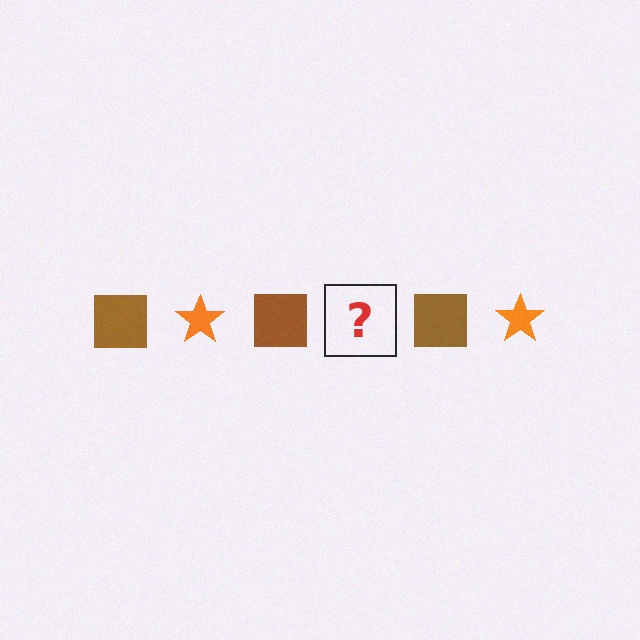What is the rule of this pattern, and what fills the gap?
The rule is that the pattern alternates between brown square and orange star. The gap should be filled with an orange star.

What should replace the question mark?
The question mark should be replaced with an orange star.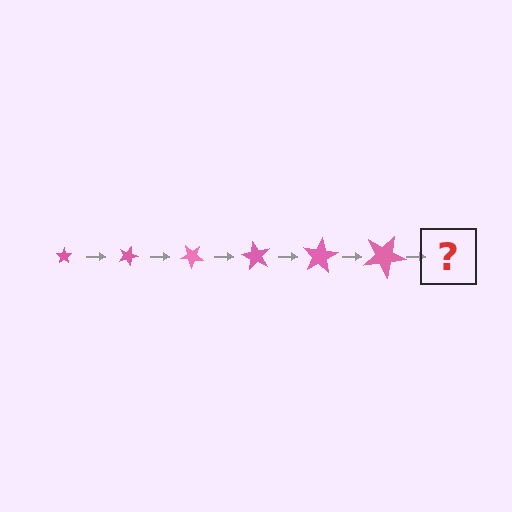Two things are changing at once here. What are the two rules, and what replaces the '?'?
The two rules are that the star grows larger each step and it rotates 20 degrees each step. The '?' should be a star, larger than the previous one and rotated 120 degrees from the start.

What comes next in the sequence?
The next element should be a star, larger than the previous one and rotated 120 degrees from the start.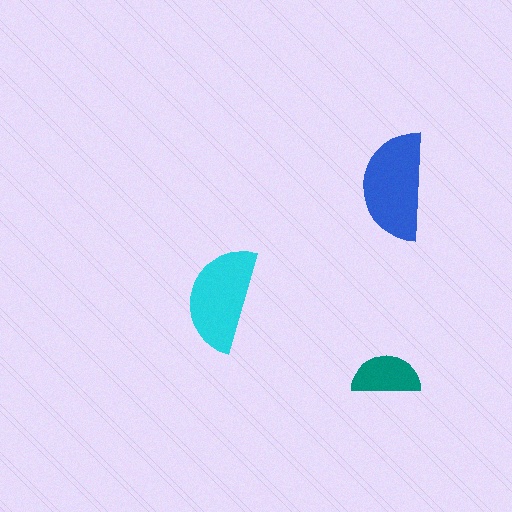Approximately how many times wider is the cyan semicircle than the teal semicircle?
About 1.5 times wider.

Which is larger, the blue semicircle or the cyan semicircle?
The blue one.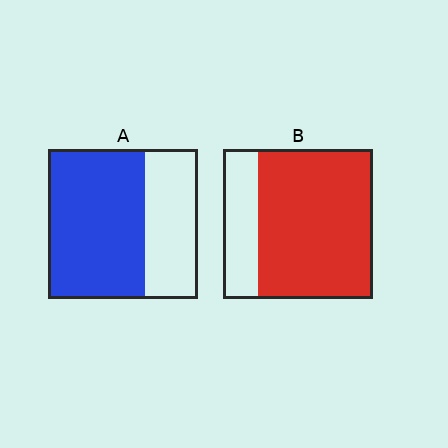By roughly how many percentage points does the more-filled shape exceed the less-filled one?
By roughly 10 percentage points (B over A).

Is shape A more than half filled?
Yes.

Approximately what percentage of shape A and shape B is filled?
A is approximately 65% and B is approximately 75%.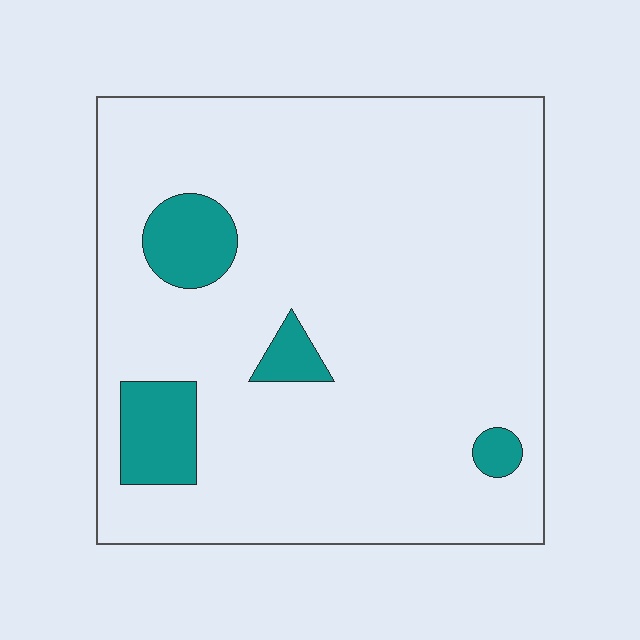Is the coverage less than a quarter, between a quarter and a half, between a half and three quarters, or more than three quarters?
Less than a quarter.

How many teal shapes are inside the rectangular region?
4.